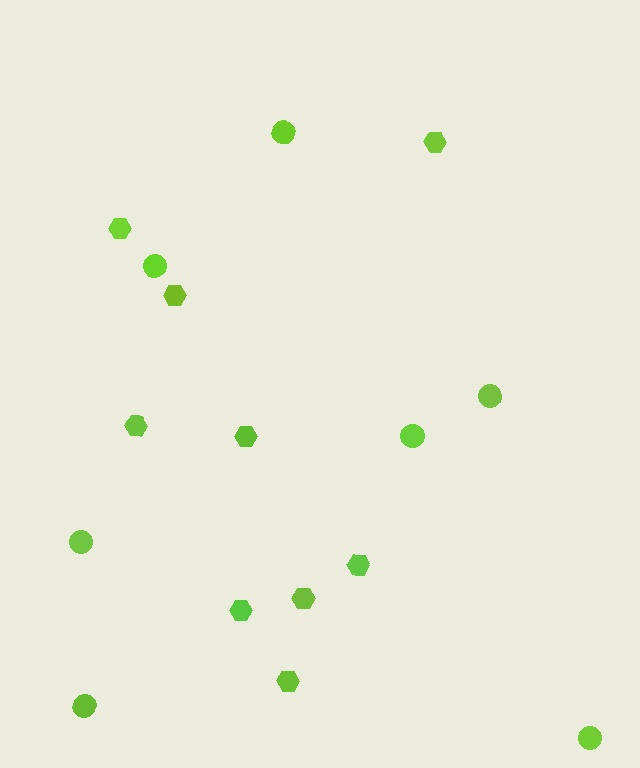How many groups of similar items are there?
There are 2 groups: one group of hexagons (9) and one group of circles (7).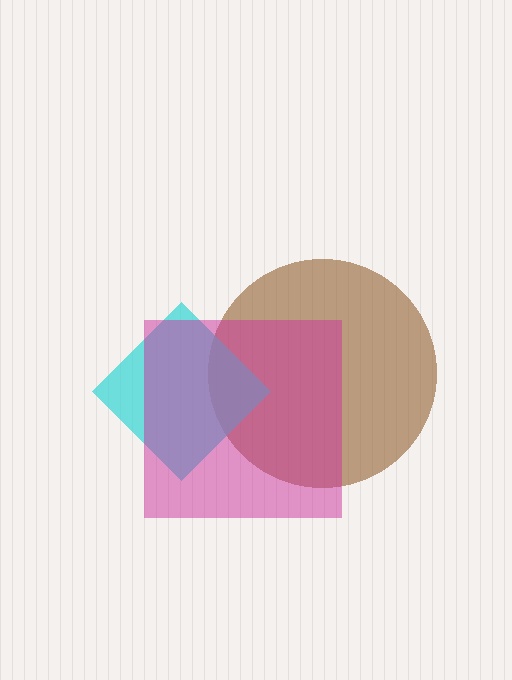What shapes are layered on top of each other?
The layered shapes are: a brown circle, a cyan diamond, a magenta square.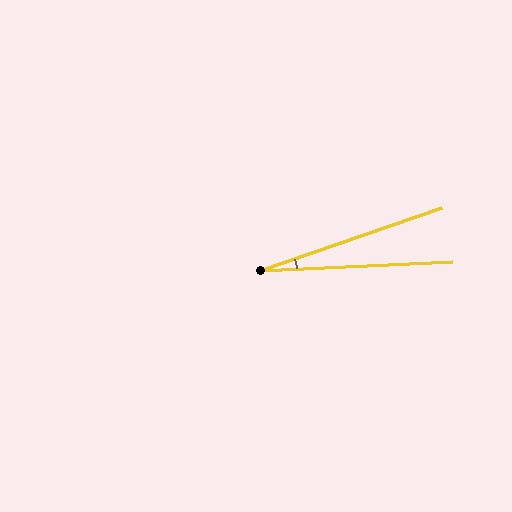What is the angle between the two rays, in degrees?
Approximately 17 degrees.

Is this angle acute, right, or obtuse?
It is acute.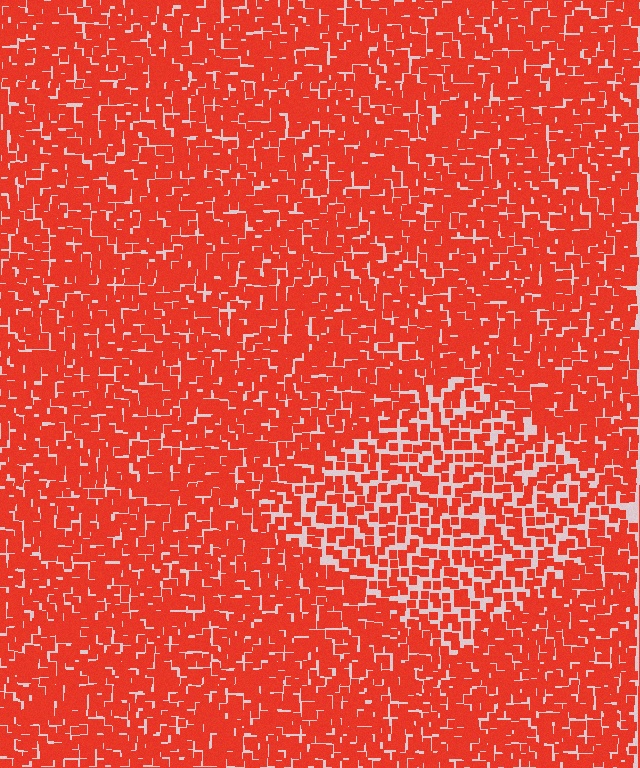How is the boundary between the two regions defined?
The boundary is defined by a change in element density (approximately 1.7x ratio). All elements are the same color, size, and shape.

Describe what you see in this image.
The image contains small red elements arranged at two different densities. A diamond-shaped region is visible where the elements are less densely packed than the surrounding area.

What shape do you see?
I see a diamond.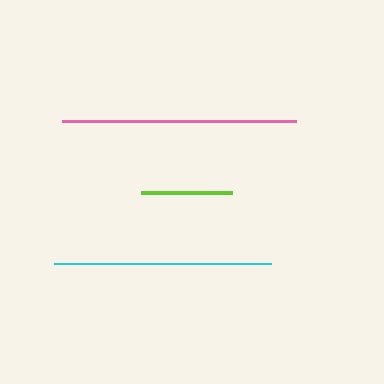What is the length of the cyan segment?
The cyan segment is approximately 217 pixels long.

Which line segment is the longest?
The pink line is the longest at approximately 234 pixels.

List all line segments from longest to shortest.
From longest to shortest: pink, cyan, lime.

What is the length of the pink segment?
The pink segment is approximately 234 pixels long.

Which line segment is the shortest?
The lime line is the shortest at approximately 91 pixels.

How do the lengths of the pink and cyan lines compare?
The pink and cyan lines are approximately the same length.